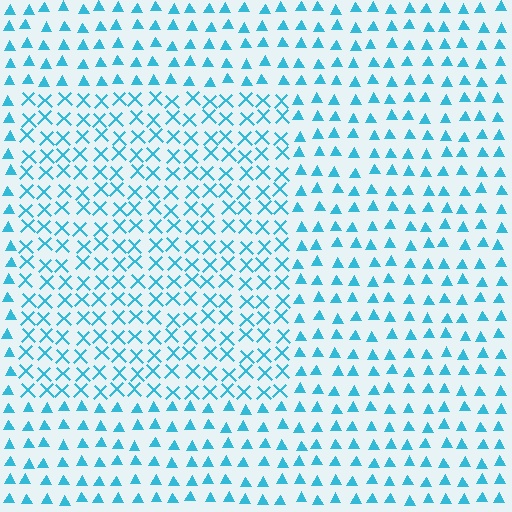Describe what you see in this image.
The image is filled with small cyan elements arranged in a uniform grid. A rectangle-shaped region contains X marks, while the surrounding area contains triangles. The boundary is defined purely by the change in element shape.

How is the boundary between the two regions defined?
The boundary is defined by a change in element shape: X marks inside vs. triangles outside. All elements share the same color and spacing.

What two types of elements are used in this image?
The image uses X marks inside the rectangle region and triangles outside it.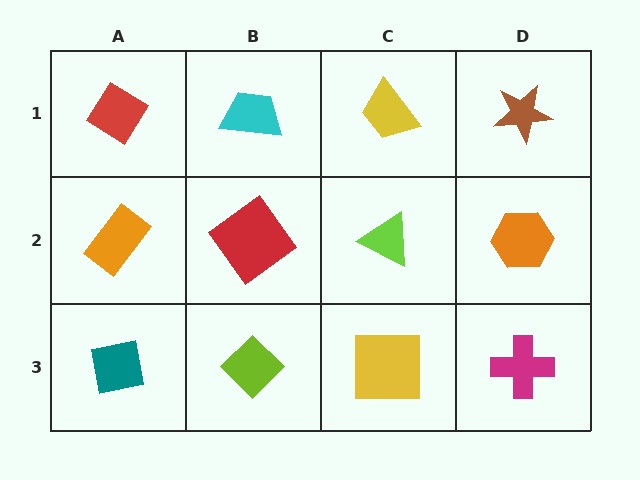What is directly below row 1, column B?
A red diamond.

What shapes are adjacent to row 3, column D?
An orange hexagon (row 2, column D), a yellow square (row 3, column C).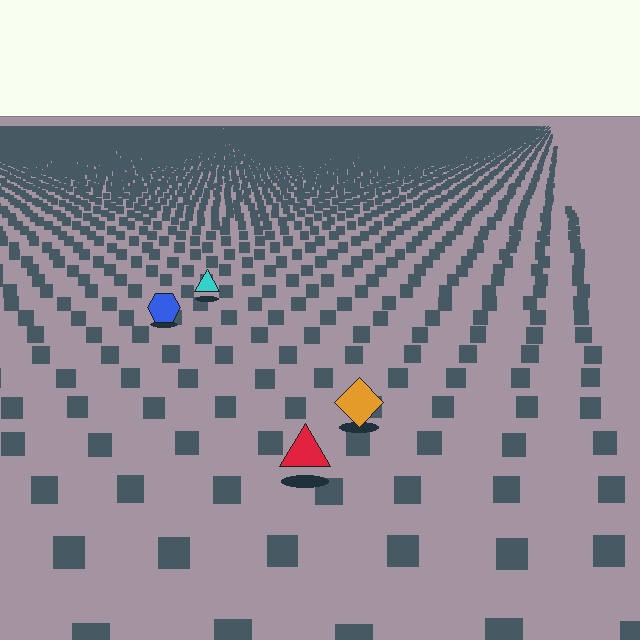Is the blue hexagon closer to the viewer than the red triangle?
No. The red triangle is closer — you can tell from the texture gradient: the ground texture is coarser near it.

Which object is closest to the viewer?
The red triangle is closest. The texture marks near it are larger and more spread out.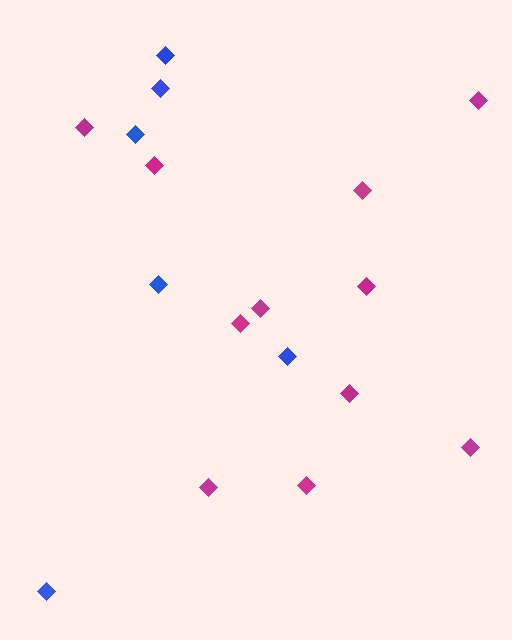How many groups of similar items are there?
There are 2 groups: one group of blue diamonds (6) and one group of magenta diamonds (11).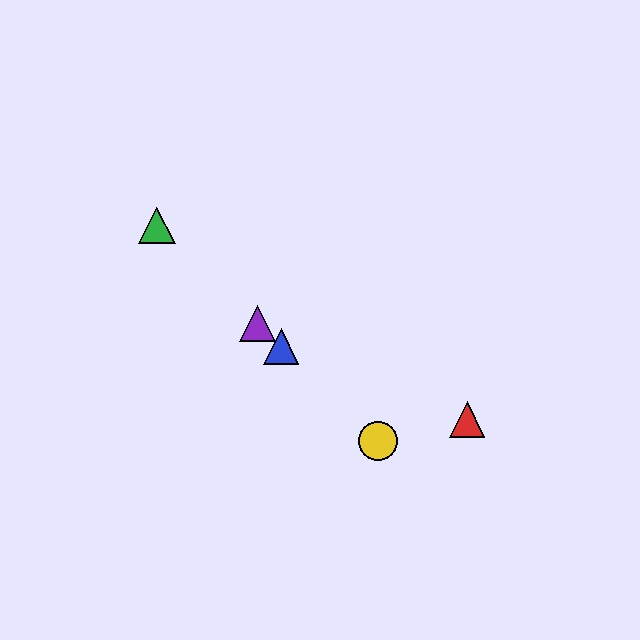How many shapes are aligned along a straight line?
4 shapes (the blue triangle, the green triangle, the yellow circle, the purple triangle) are aligned along a straight line.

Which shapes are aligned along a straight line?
The blue triangle, the green triangle, the yellow circle, the purple triangle are aligned along a straight line.